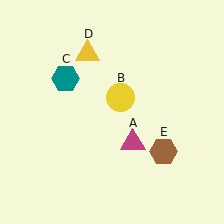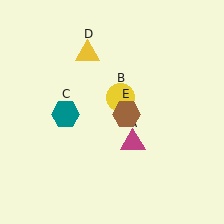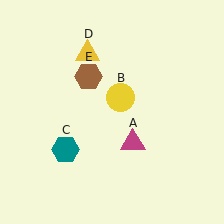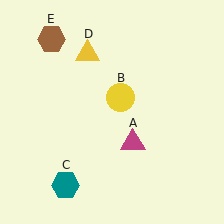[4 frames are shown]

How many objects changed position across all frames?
2 objects changed position: teal hexagon (object C), brown hexagon (object E).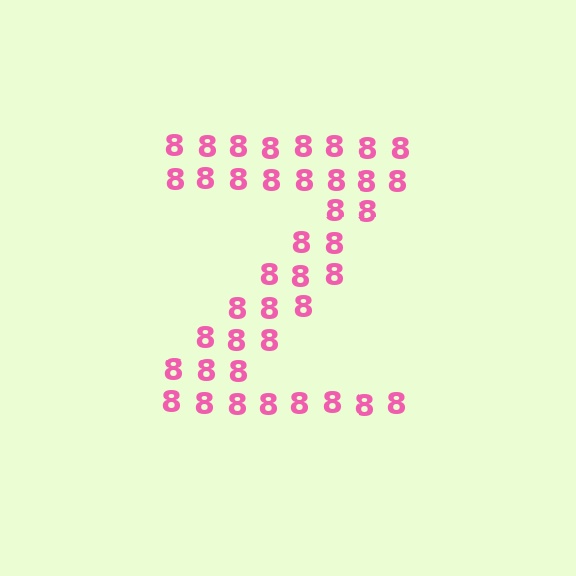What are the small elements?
The small elements are digit 8's.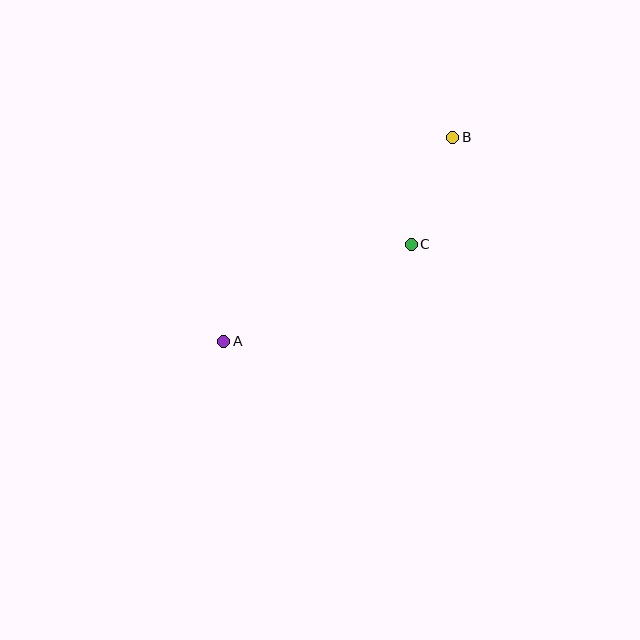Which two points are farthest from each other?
Points A and B are farthest from each other.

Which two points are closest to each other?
Points B and C are closest to each other.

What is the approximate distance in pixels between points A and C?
The distance between A and C is approximately 211 pixels.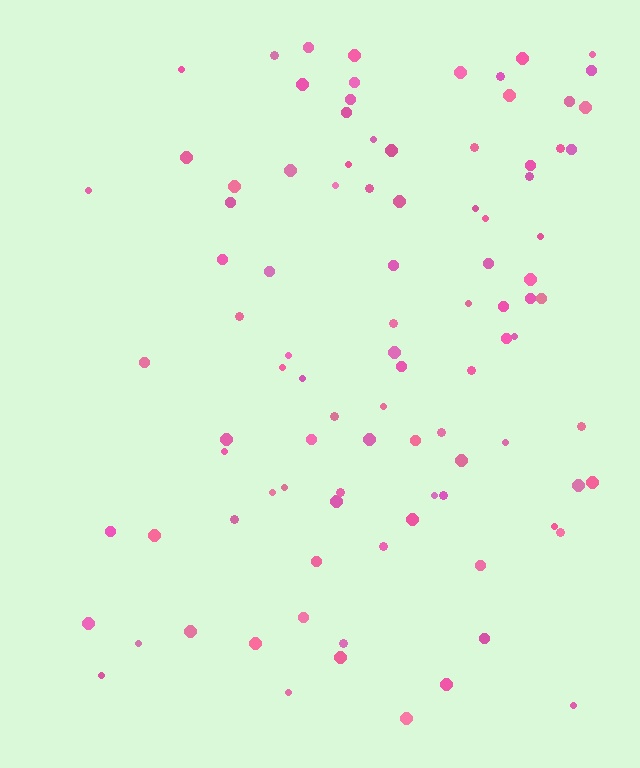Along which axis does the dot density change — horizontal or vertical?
Horizontal.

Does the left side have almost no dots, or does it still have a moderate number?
Still a moderate number, just noticeably fewer than the right.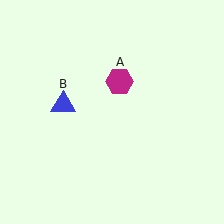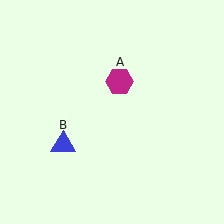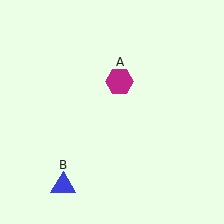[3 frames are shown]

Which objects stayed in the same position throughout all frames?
Magenta hexagon (object A) remained stationary.